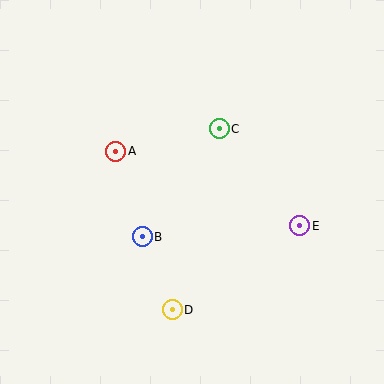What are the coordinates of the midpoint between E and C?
The midpoint between E and C is at (259, 177).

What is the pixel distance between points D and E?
The distance between D and E is 152 pixels.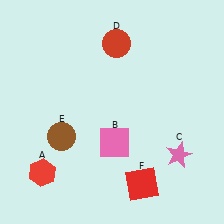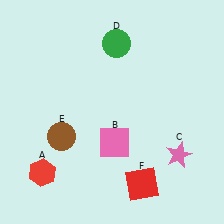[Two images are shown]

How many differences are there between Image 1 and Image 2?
There is 1 difference between the two images.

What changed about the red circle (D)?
In Image 1, D is red. In Image 2, it changed to green.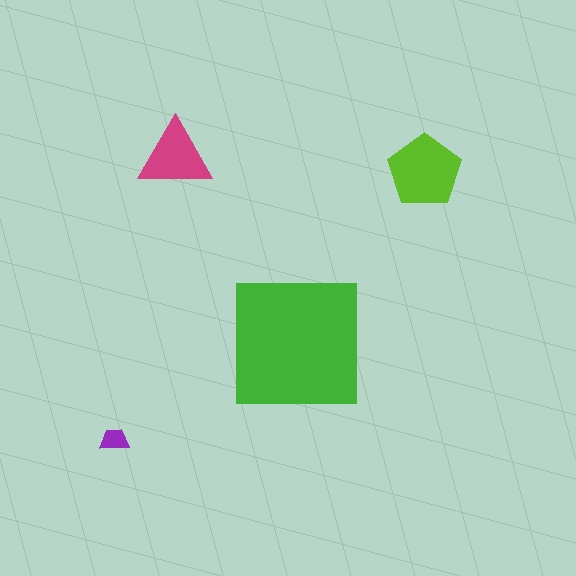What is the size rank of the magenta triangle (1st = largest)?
3rd.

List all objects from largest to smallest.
The green square, the lime pentagon, the magenta triangle, the purple trapezoid.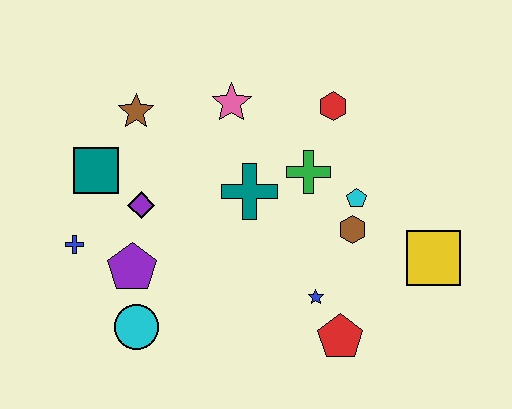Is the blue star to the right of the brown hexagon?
No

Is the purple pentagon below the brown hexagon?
Yes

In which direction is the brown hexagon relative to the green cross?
The brown hexagon is below the green cross.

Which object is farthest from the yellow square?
The blue cross is farthest from the yellow square.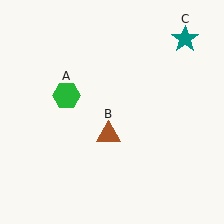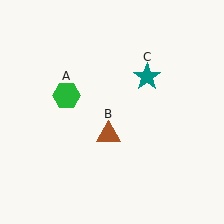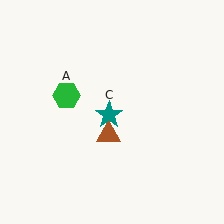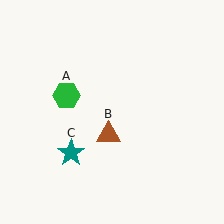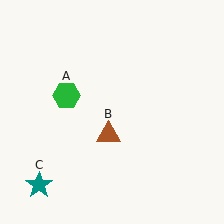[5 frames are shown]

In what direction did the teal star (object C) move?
The teal star (object C) moved down and to the left.